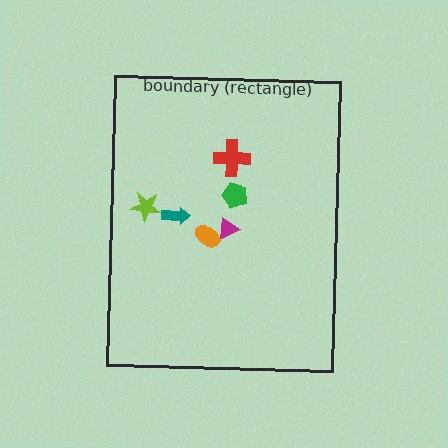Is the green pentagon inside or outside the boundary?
Inside.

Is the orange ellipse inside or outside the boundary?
Inside.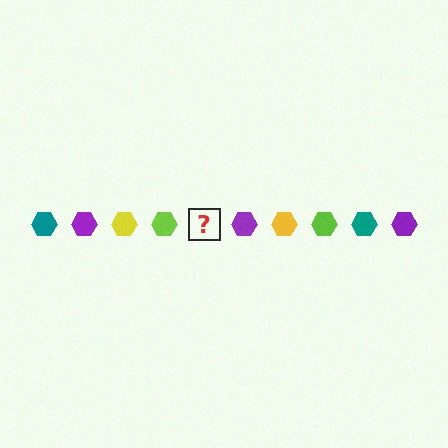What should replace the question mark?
The question mark should be replaced with a teal hexagon.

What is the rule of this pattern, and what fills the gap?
The rule is that the pattern cycles through teal, purple, yellow, lime hexagons. The gap should be filled with a teal hexagon.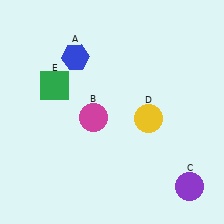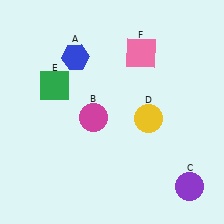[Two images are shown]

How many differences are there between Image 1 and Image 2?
There is 1 difference between the two images.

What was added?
A pink square (F) was added in Image 2.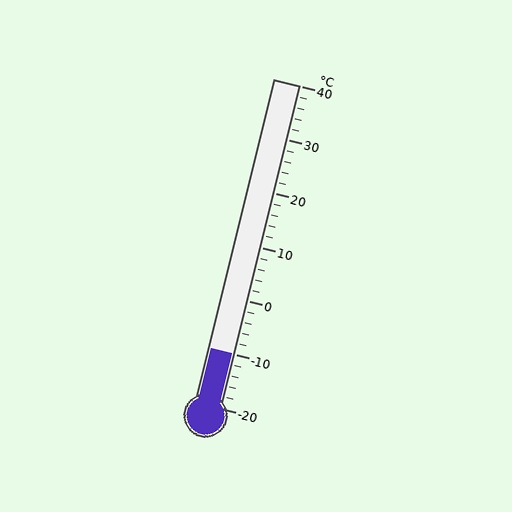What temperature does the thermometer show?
The thermometer shows approximately -10°C.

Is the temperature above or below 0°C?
The temperature is below 0°C.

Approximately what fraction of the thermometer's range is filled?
The thermometer is filled to approximately 15% of its range.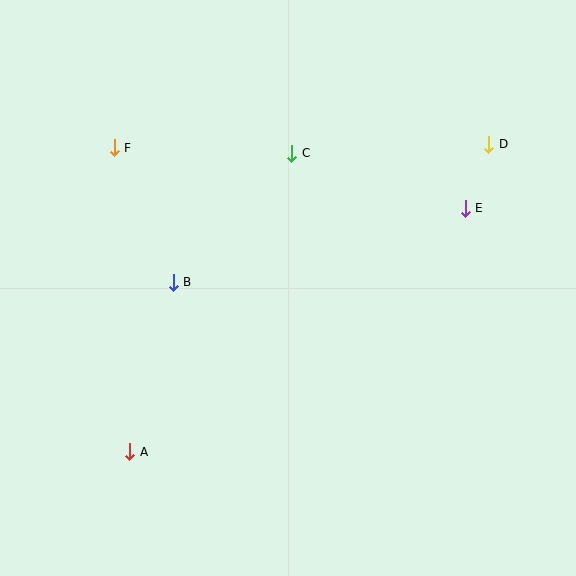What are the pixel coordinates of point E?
Point E is at (465, 208).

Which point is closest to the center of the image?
Point B at (173, 282) is closest to the center.